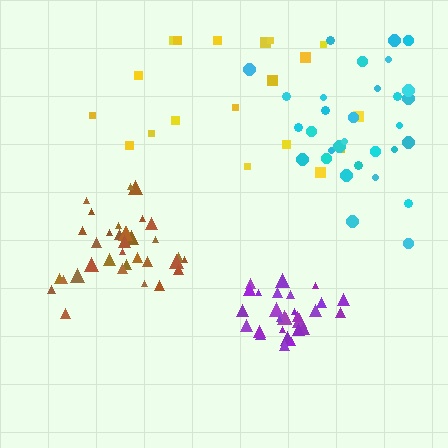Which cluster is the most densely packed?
Purple.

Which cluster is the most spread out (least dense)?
Yellow.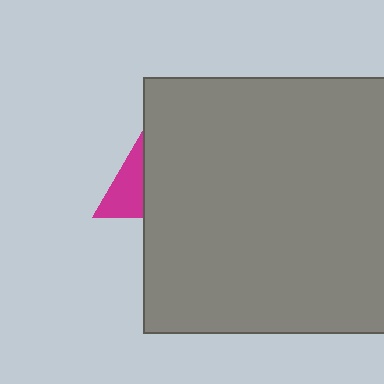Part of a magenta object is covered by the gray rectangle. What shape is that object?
It is a triangle.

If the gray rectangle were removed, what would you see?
You would see the complete magenta triangle.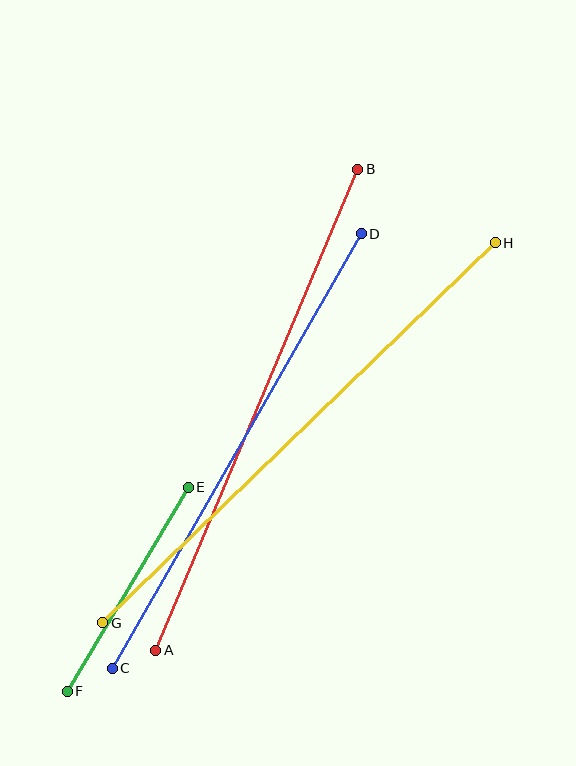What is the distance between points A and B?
The distance is approximately 522 pixels.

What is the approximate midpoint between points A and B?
The midpoint is at approximately (257, 410) pixels.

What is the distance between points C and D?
The distance is approximately 501 pixels.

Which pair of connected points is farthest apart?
Points G and H are farthest apart.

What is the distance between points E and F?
The distance is approximately 237 pixels.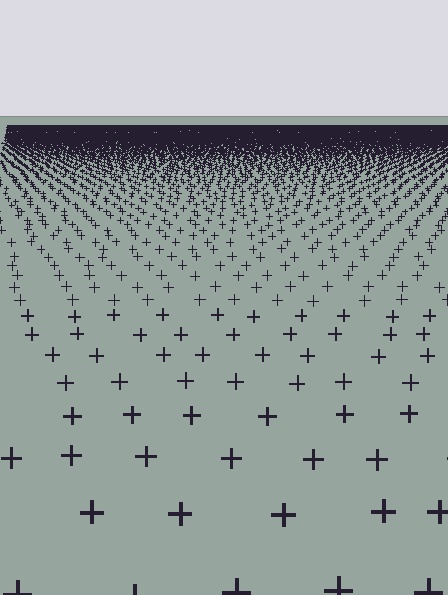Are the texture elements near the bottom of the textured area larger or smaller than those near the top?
Larger. Near the bottom, elements are closer to the viewer and appear at a bigger on-screen size.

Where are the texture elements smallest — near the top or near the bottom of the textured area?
Near the top.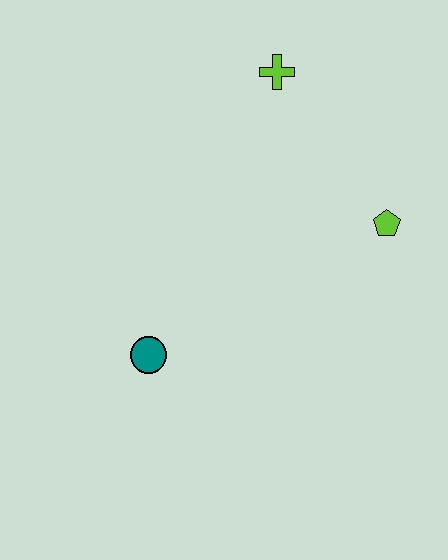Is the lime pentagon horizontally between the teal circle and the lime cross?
No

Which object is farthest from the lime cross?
The teal circle is farthest from the lime cross.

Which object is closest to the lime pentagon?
The lime cross is closest to the lime pentagon.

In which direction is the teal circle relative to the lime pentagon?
The teal circle is to the left of the lime pentagon.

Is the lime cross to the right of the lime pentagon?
No